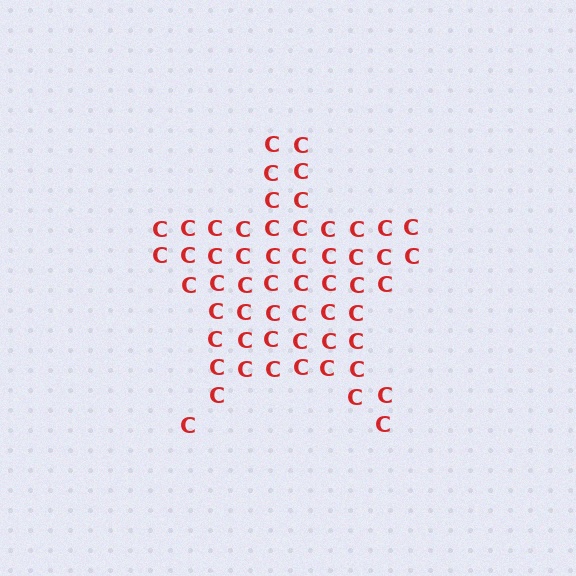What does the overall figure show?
The overall figure shows a star.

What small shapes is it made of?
It is made of small letter C's.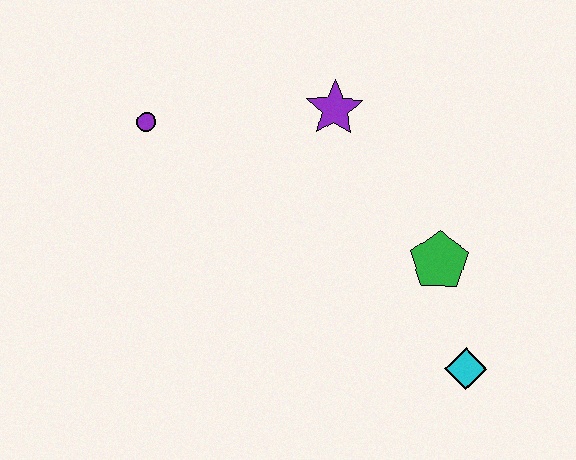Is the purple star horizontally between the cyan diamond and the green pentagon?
No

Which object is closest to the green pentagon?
The cyan diamond is closest to the green pentagon.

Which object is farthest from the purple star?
The cyan diamond is farthest from the purple star.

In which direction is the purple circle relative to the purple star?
The purple circle is to the left of the purple star.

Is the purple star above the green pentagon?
Yes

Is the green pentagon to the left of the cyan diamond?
Yes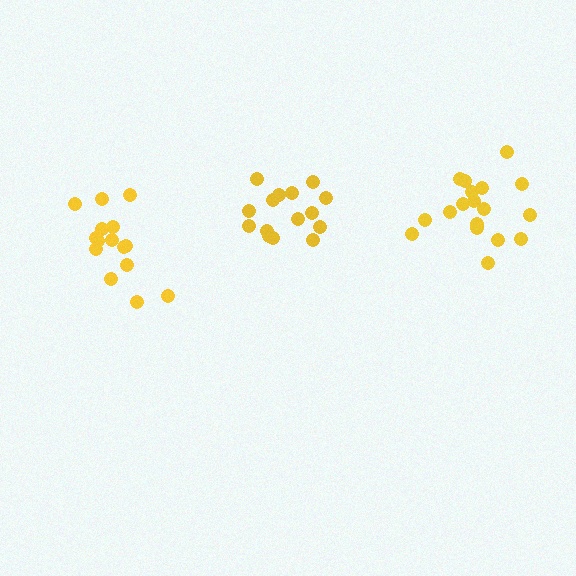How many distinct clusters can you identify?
There are 3 distinct clusters.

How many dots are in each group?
Group 1: 15 dots, Group 2: 18 dots, Group 3: 15 dots (48 total).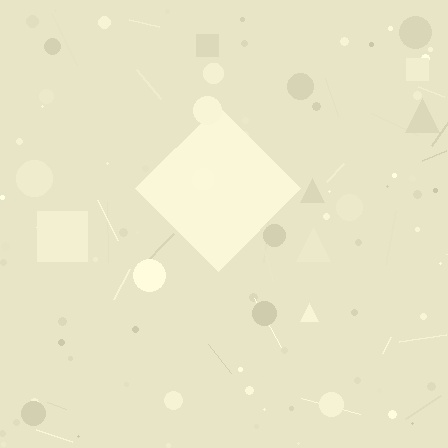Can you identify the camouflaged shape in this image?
The camouflaged shape is a diamond.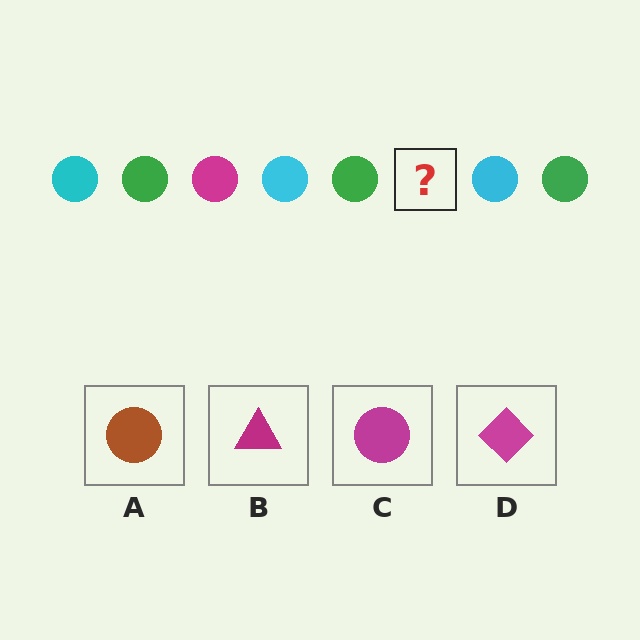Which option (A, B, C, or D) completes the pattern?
C.